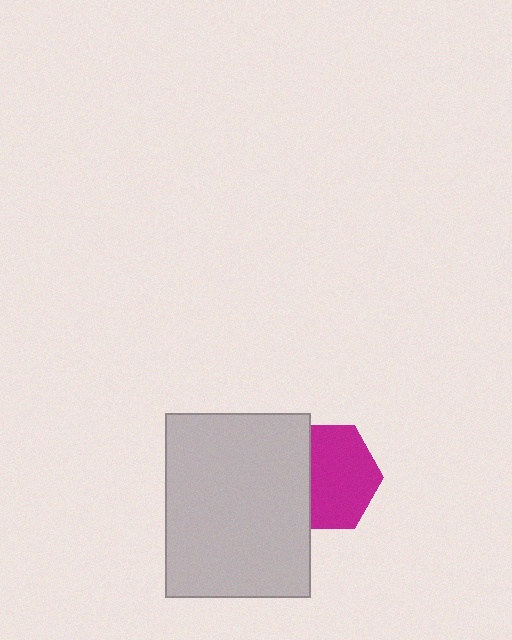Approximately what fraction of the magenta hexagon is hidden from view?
Roughly 35% of the magenta hexagon is hidden behind the light gray rectangle.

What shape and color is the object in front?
The object in front is a light gray rectangle.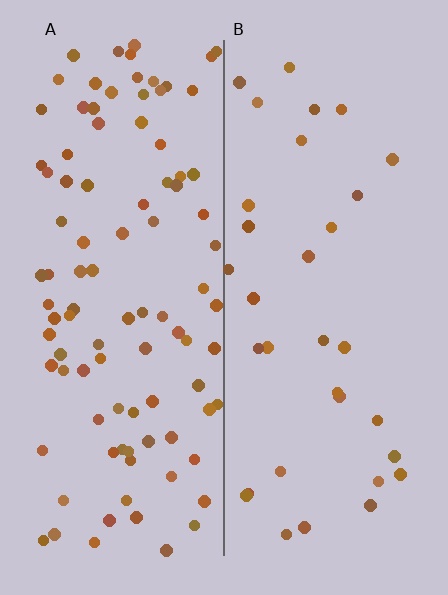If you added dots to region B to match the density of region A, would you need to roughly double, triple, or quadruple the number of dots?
Approximately triple.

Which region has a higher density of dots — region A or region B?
A (the left).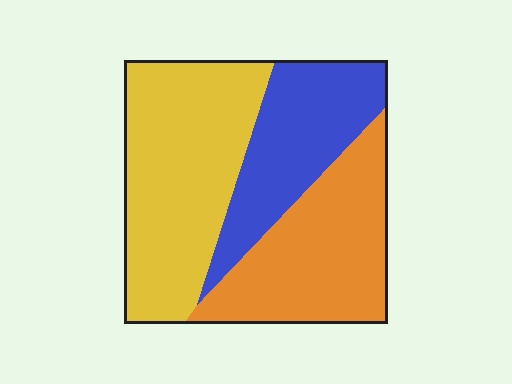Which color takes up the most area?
Yellow, at roughly 40%.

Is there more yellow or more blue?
Yellow.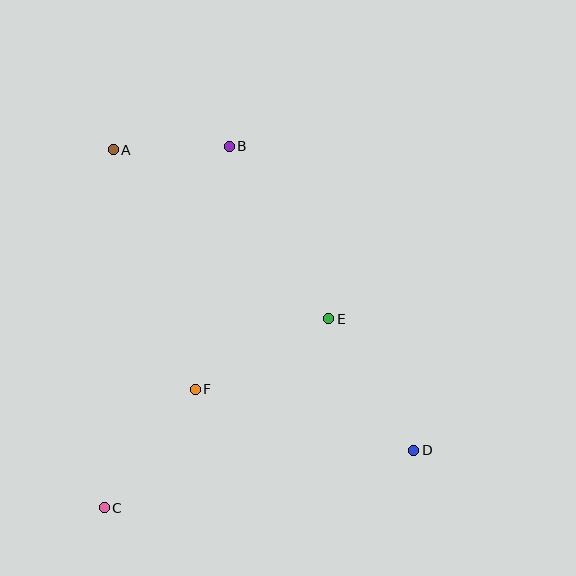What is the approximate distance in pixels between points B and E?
The distance between B and E is approximately 199 pixels.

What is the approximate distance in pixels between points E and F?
The distance between E and F is approximately 151 pixels.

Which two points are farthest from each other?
Points A and D are farthest from each other.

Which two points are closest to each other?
Points A and B are closest to each other.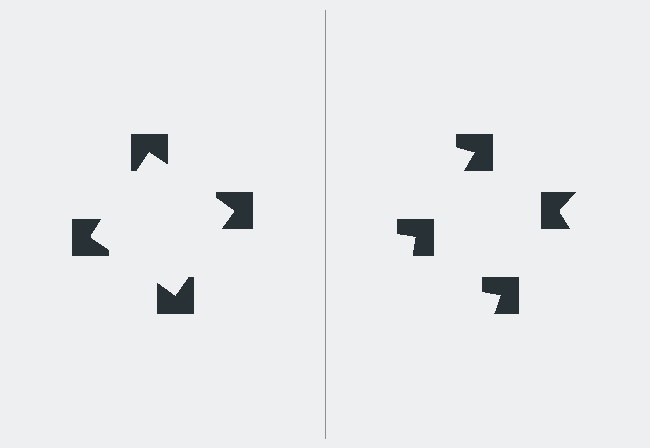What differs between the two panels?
The notched squares are positioned identically on both sides; only the wedge orientations differ. On the left they align to a square; on the right they are misaligned.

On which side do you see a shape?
An illusory square appears on the left side. On the right side the wedge cuts are rotated, so no coherent shape forms.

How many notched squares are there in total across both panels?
8 — 4 on each side.